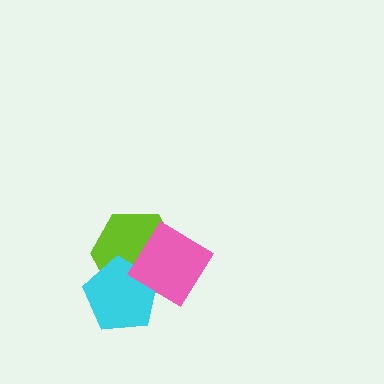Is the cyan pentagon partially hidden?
Yes, it is partially covered by another shape.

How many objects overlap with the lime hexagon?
2 objects overlap with the lime hexagon.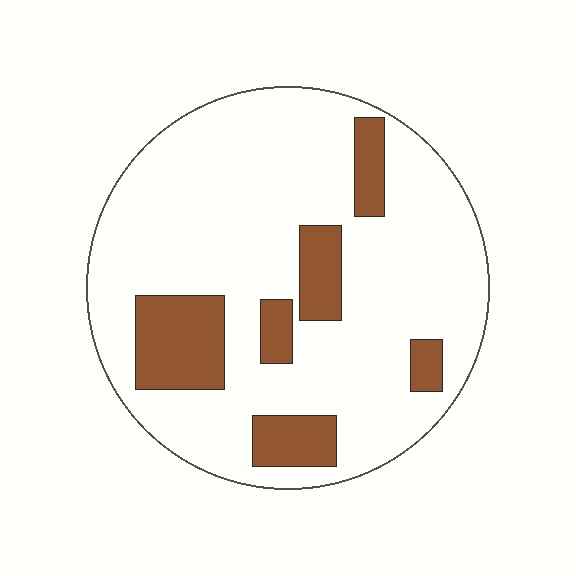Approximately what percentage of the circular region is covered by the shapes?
Approximately 20%.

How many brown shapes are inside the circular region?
6.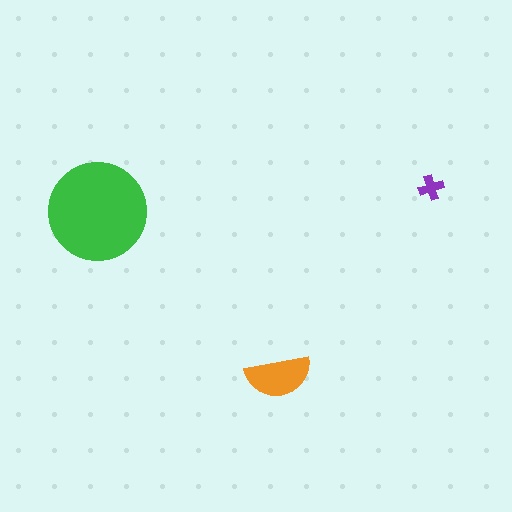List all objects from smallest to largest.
The purple cross, the orange semicircle, the green circle.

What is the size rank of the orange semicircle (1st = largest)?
2nd.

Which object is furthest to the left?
The green circle is leftmost.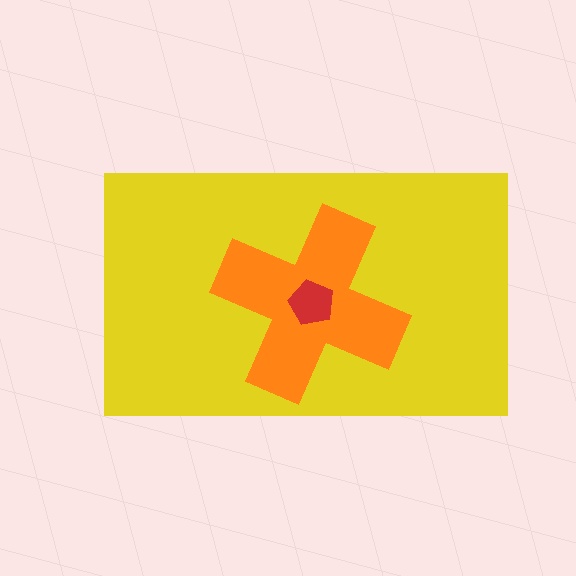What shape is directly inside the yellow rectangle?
The orange cross.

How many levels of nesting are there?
3.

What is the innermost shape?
The red pentagon.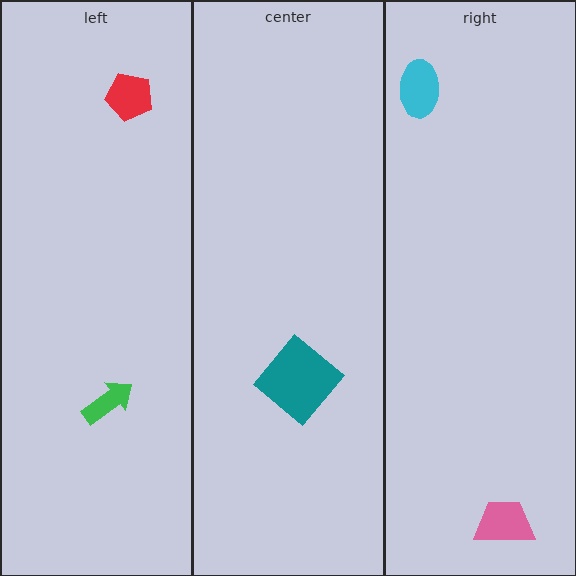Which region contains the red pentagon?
The left region.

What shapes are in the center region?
The teal diamond.